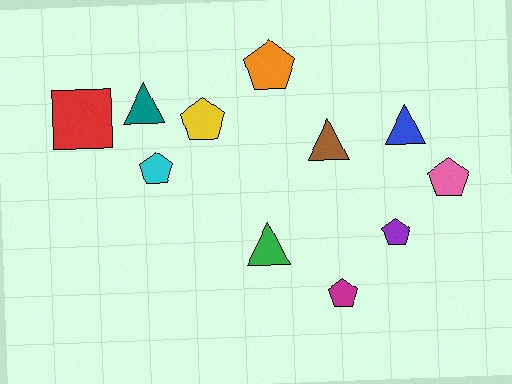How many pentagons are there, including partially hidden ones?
There are 6 pentagons.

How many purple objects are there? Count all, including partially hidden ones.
There is 1 purple object.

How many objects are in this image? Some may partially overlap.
There are 11 objects.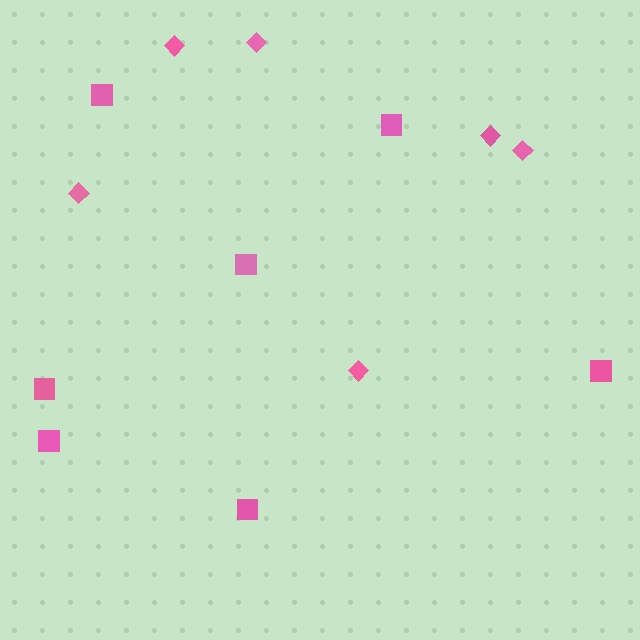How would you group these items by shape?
There are 2 groups: one group of squares (7) and one group of diamonds (6).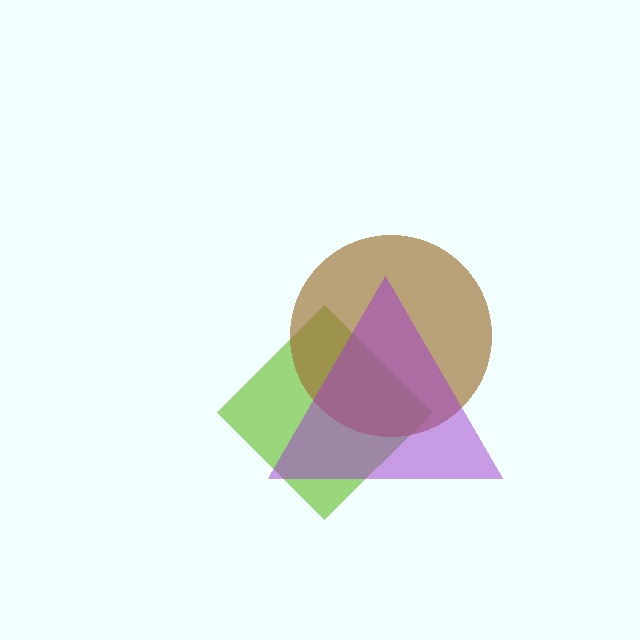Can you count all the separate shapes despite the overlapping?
Yes, there are 3 separate shapes.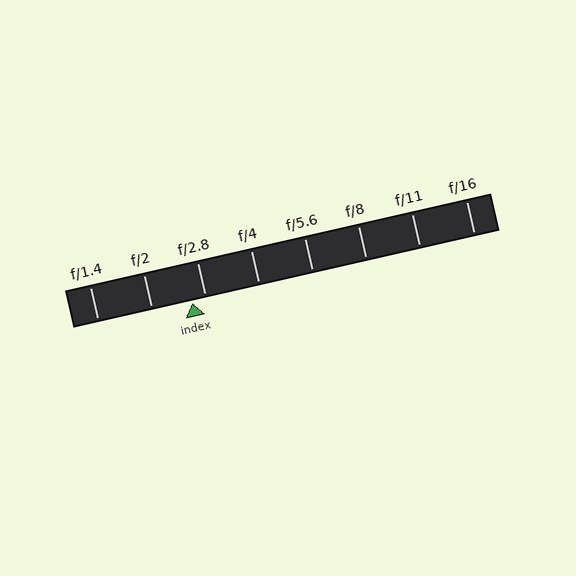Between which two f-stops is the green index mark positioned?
The index mark is between f/2 and f/2.8.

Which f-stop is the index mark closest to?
The index mark is closest to f/2.8.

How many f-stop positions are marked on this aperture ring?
There are 8 f-stop positions marked.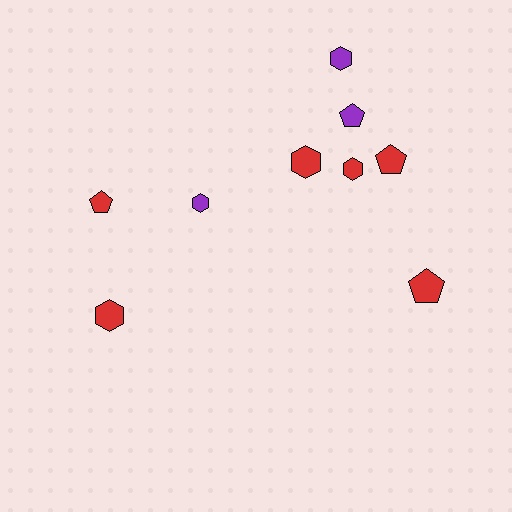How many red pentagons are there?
There are 3 red pentagons.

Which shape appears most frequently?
Hexagon, with 5 objects.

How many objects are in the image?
There are 9 objects.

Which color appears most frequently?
Red, with 6 objects.